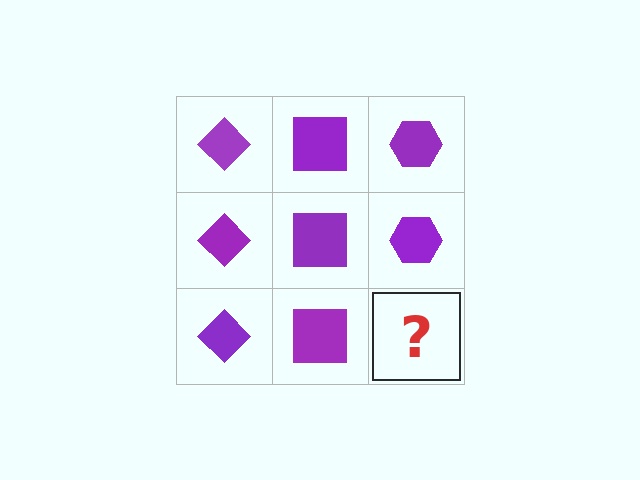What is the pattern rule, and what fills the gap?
The rule is that each column has a consistent shape. The gap should be filled with a purple hexagon.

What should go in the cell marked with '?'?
The missing cell should contain a purple hexagon.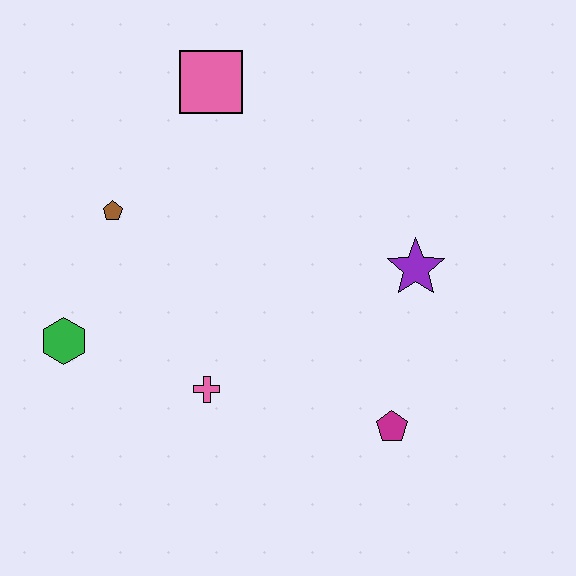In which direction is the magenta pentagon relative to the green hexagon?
The magenta pentagon is to the right of the green hexagon.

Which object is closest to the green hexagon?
The brown pentagon is closest to the green hexagon.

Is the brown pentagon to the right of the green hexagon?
Yes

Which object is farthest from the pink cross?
The pink square is farthest from the pink cross.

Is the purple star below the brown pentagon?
Yes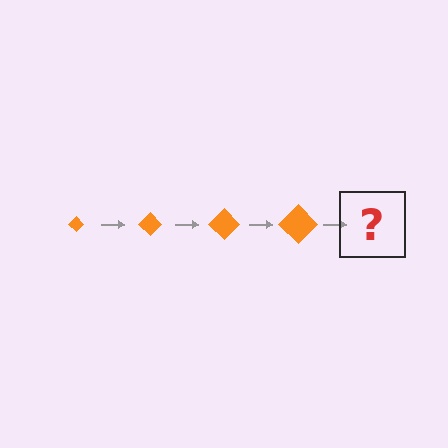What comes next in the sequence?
The next element should be an orange diamond, larger than the previous one.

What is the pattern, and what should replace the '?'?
The pattern is that the diamond gets progressively larger each step. The '?' should be an orange diamond, larger than the previous one.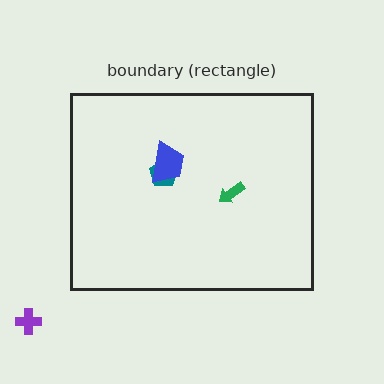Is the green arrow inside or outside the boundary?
Inside.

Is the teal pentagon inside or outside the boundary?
Inside.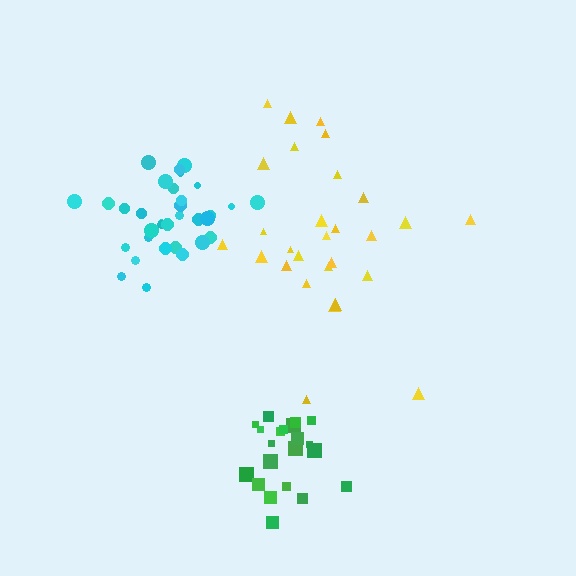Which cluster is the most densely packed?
Green.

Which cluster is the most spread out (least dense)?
Yellow.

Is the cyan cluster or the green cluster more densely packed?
Green.